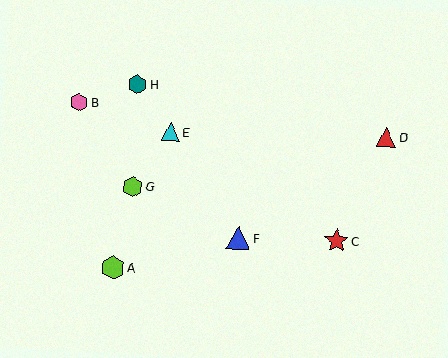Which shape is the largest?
The red star (labeled C) is the largest.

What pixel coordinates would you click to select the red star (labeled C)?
Click at (336, 241) to select the red star C.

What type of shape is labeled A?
Shape A is a lime hexagon.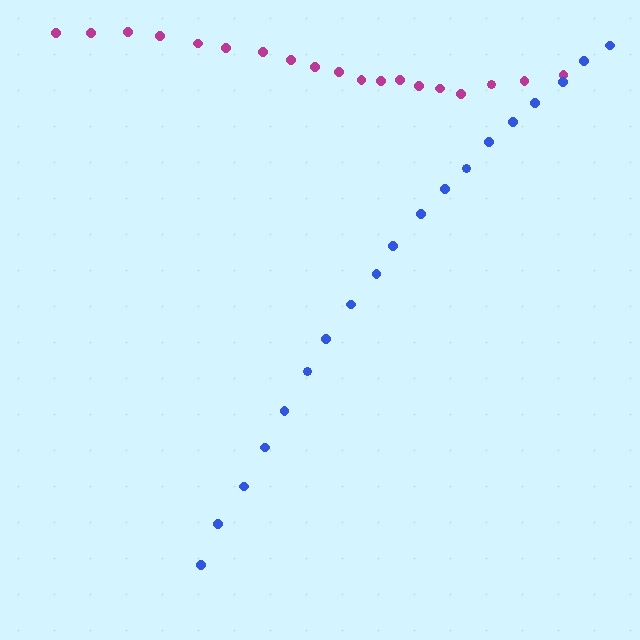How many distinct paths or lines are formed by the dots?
There are 2 distinct paths.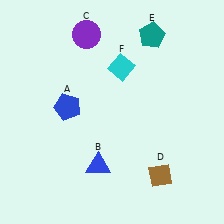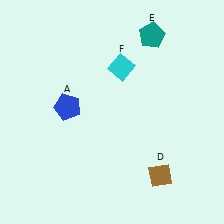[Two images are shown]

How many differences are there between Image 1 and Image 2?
There are 2 differences between the two images.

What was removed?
The blue triangle (B), the purple circle (C) were removed in Image 2.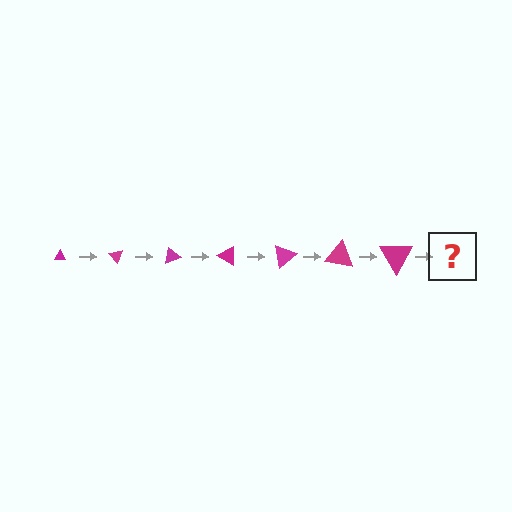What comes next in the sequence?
The next element should be a triangle, larger than the previous one and rotated 350 degrees from the start.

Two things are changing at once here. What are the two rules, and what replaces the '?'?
The two rules are that the triangle grows larger each step and it rotates 50 degrees each step. The '?' should be a triangle, larger than the previous one and rotated 350 degrees from the start.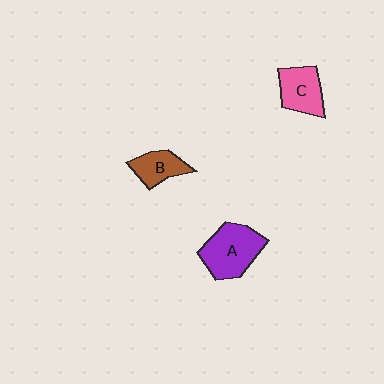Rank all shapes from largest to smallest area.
From largest to smallest: A (purple), C (pink), B (brown).